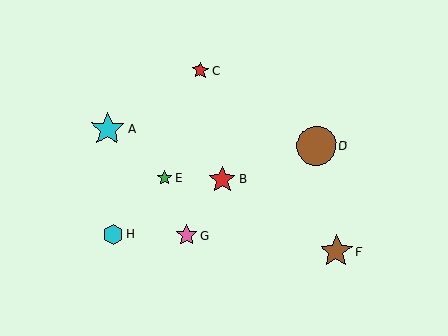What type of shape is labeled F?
Shape F is a brown star.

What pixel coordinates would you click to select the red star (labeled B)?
Click at (222, 179) to select the red star B.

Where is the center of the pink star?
The center of the pink star is at (186, 235).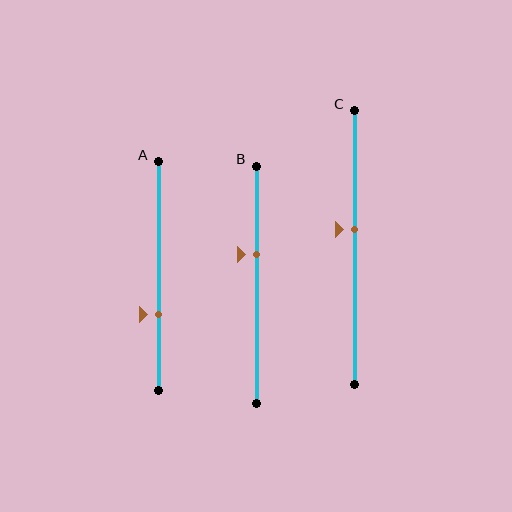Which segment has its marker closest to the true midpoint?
Segment C has its marker closest to the true midpoint.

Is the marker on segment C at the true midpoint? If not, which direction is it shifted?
No, the marker on segment C is shifted upward by about 7% of the segment length.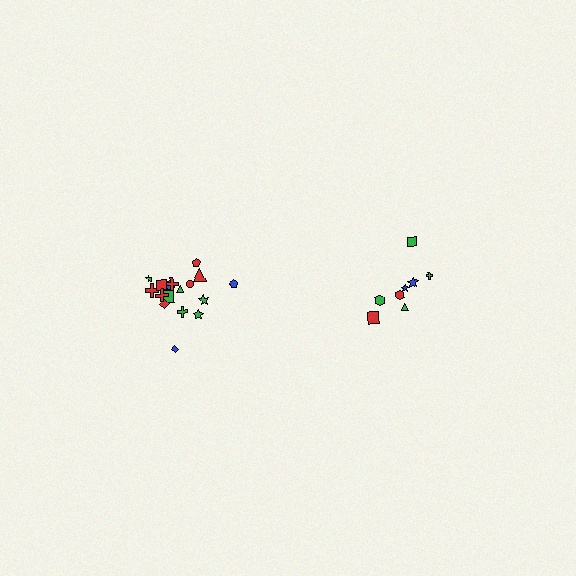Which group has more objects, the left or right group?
The left group.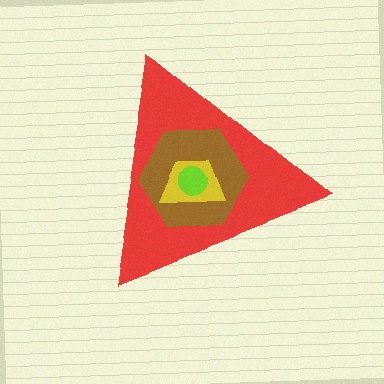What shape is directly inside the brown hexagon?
The yellow trapezoid.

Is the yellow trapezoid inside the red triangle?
Yes.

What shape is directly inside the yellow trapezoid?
The lime circle.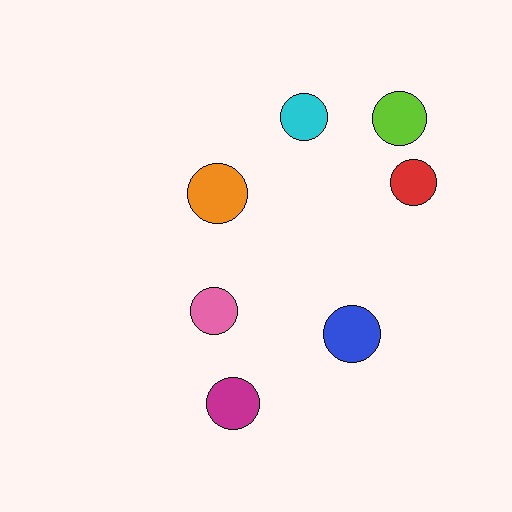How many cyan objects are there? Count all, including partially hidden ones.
There is 1 cyan object.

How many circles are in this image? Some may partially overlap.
There are 7 circles.